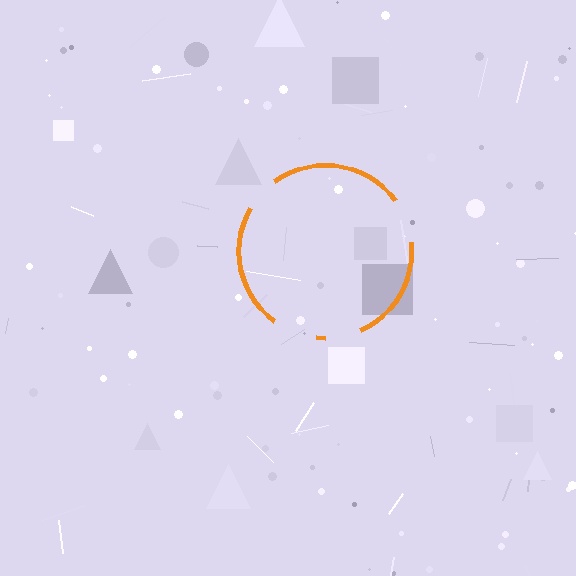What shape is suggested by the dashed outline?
The dashed outline suggests a circle.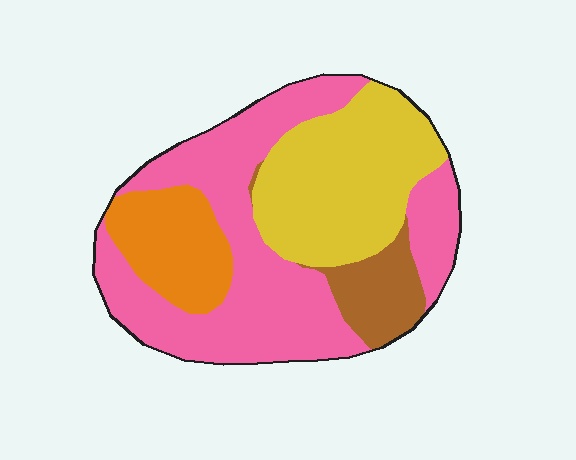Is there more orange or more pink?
Pink.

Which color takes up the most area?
Pink, at roughly 45%.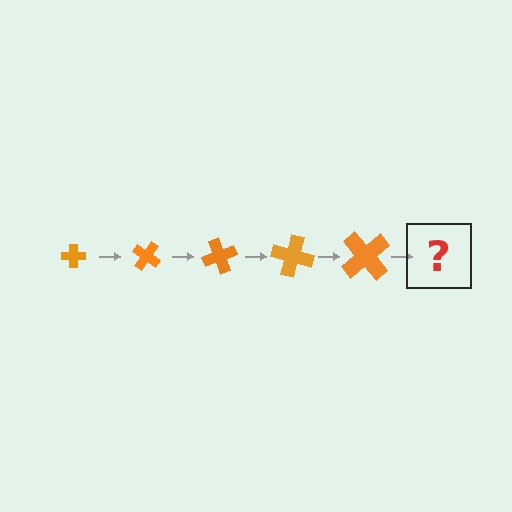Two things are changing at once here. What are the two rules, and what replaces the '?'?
The two rules are that the cross grows larger each step and it rotates 35 degrees each step. The '?' should be a cross, larger than the previous one and rotated 175 degrees from the start.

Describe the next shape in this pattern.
It should be a cross, larger than the previous one and rotated 175 degrees from the start.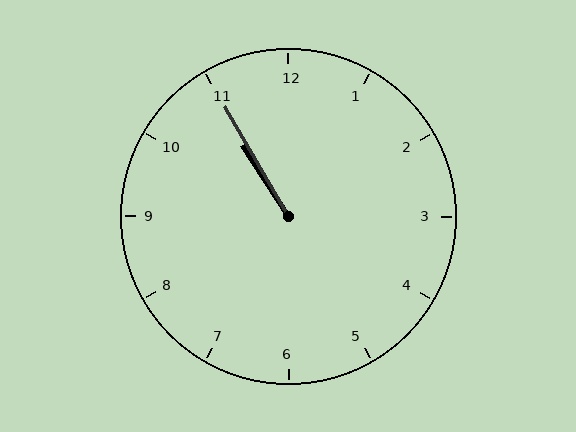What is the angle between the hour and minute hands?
Approximately 2 degrees.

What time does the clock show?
10:55.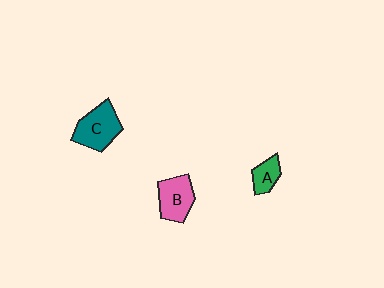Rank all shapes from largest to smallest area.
From largest to smallest: C (teal), B (pink), A (green).